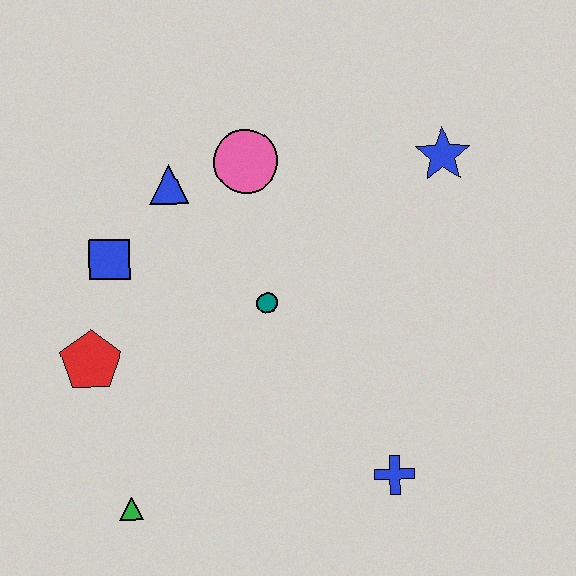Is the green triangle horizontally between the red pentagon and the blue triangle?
Yes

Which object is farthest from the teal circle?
The green triangle is farthest from the teal circle.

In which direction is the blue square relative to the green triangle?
The blue square is above the green triangle.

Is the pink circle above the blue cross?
Yes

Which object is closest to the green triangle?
The red pentagon is closest to the green triangle.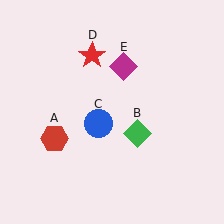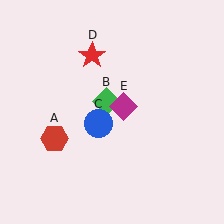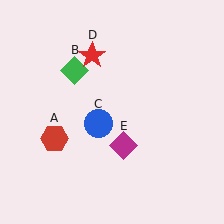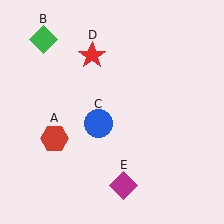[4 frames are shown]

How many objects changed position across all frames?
2 objects changed position: green diamond (object B), magenta diamond (object E).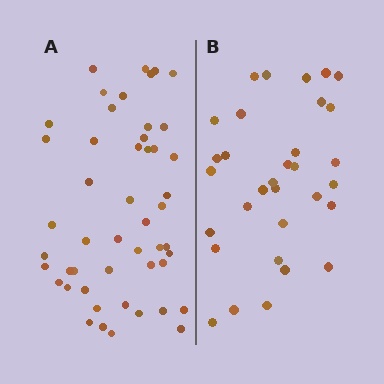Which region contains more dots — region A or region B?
Region A (the left region) has more dots.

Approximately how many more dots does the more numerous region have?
Region A has approximately 15 more dots than region B.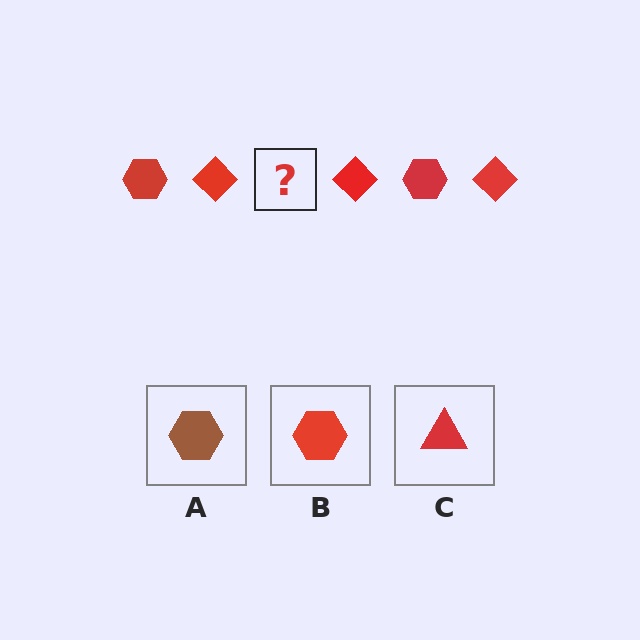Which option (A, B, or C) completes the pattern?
B.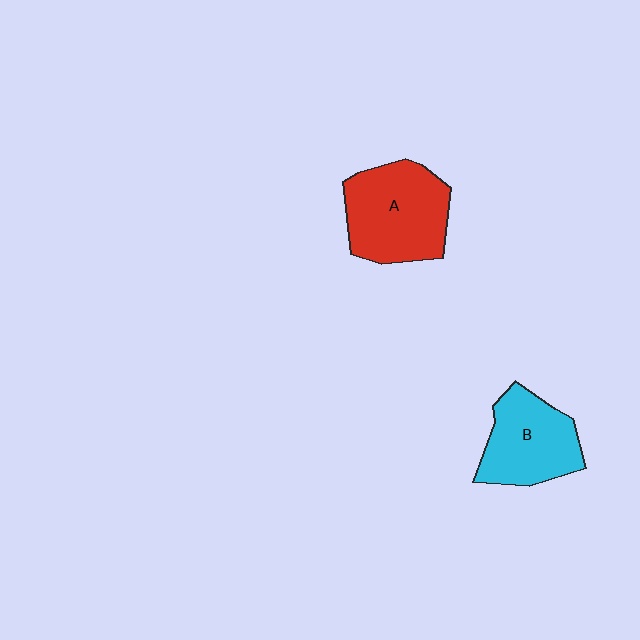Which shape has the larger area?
Shape A (red).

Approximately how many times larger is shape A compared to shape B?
Approximately 1.2 times.